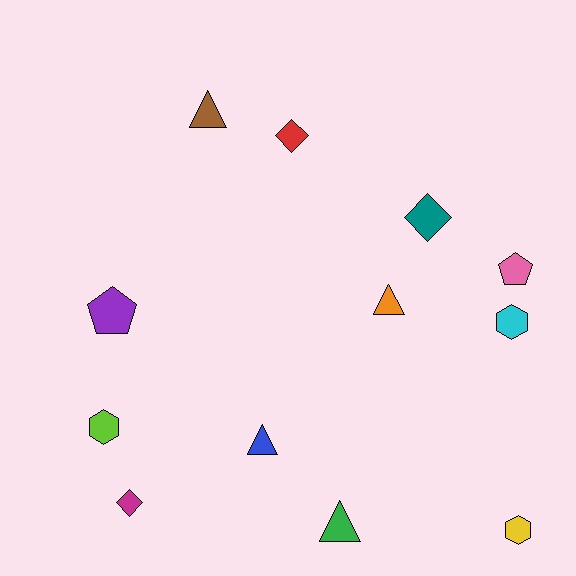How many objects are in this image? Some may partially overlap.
There are 12 objects.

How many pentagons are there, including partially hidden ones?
There are 2 pentagons.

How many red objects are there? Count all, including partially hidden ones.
There is 1 red object.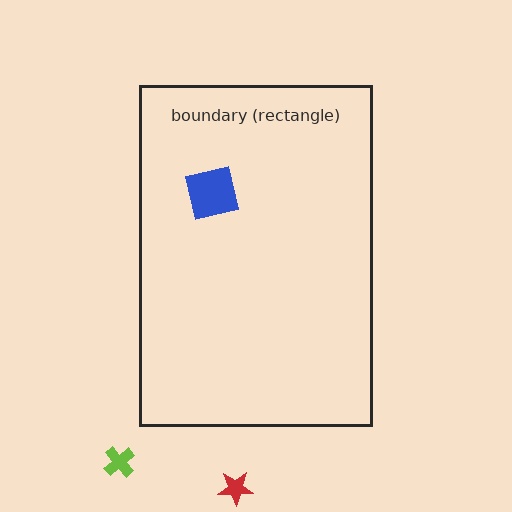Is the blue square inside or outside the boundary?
Inside.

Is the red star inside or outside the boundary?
Outside.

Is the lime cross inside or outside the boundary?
Outside.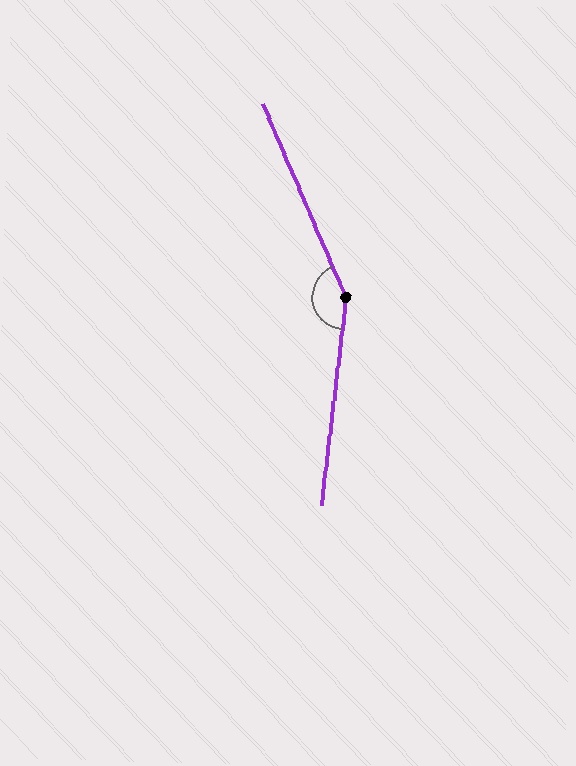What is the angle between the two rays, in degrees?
Approximately 150 degrees.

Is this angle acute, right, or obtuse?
It is obtuse.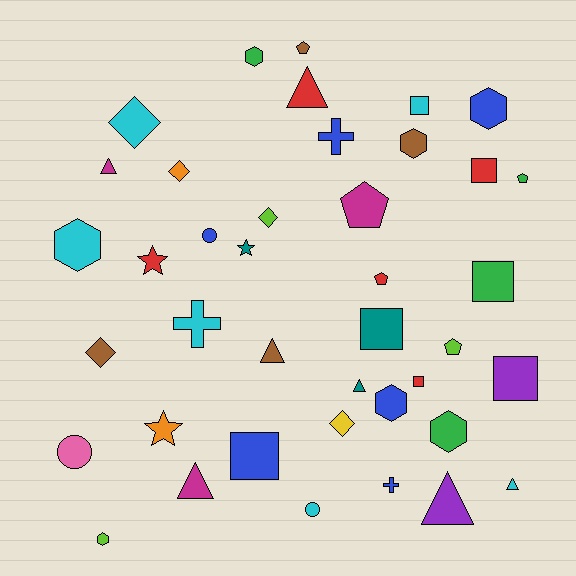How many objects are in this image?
There are 40 objects.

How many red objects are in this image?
There are 5 red objects.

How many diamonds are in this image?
There are 5 diamonds.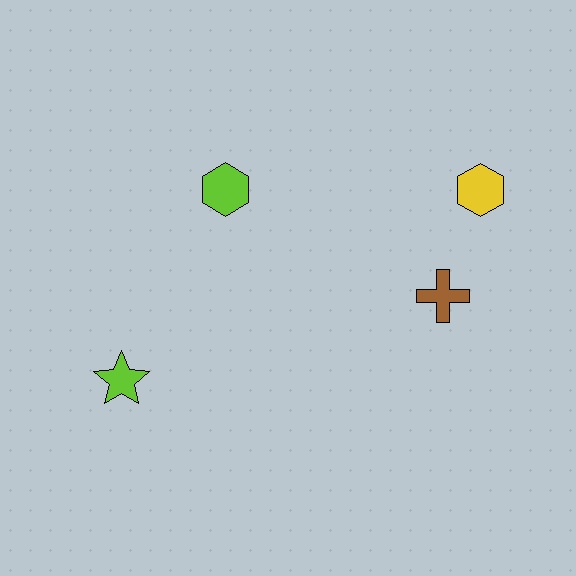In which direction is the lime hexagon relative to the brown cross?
The lime hexagon is to the left of the brown cross.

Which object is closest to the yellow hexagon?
The brown cross is closest to the yellow hexagon.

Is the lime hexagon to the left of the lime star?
No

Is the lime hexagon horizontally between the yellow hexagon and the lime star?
Yes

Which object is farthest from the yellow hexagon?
The lime star is farthest from the yellow hexagon.